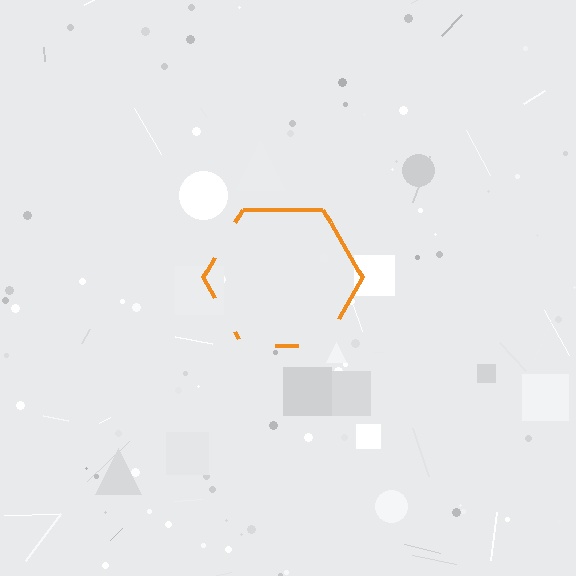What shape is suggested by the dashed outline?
The dashed outline suggests a hexagon.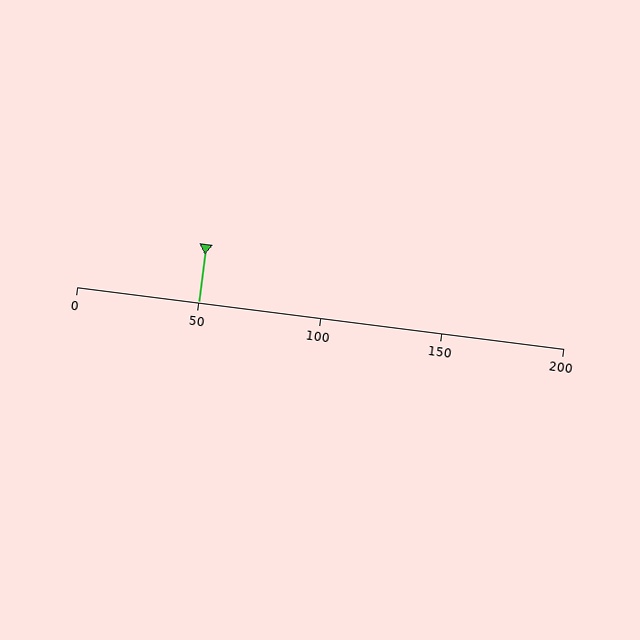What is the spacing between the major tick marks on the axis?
The major ticks are spaced 50 apart.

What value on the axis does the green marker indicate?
The marker indicates approximately 50.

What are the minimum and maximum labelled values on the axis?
The axis runs from 0 to 200.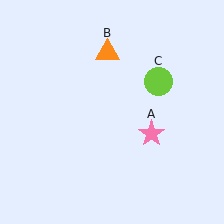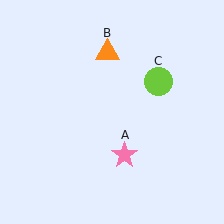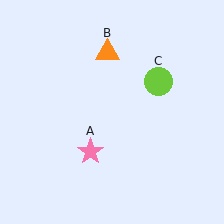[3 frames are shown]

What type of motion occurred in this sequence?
The pink star (object A) rotated clockwise around the center of the scene.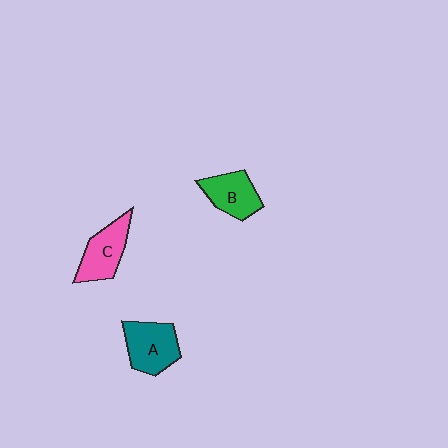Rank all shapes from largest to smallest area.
From largest to smallest: A (teal), C (pink), B (green).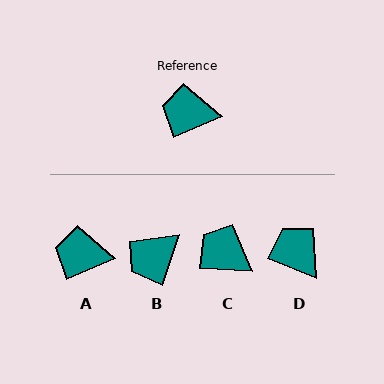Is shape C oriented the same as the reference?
No, it is off by about 27 degrees.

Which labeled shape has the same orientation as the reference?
A.